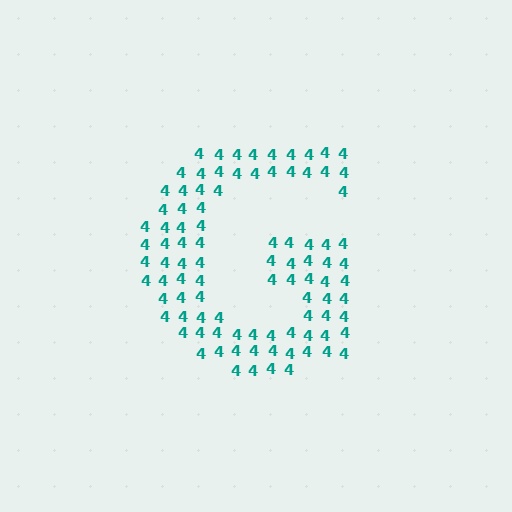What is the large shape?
The large shape is the letter G.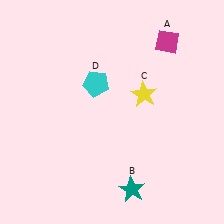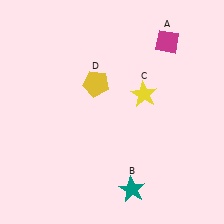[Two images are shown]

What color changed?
The pentagon (D) changed from cyan in Image 1 to yellow in Image 2.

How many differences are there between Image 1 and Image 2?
There is 1 difference between the two images.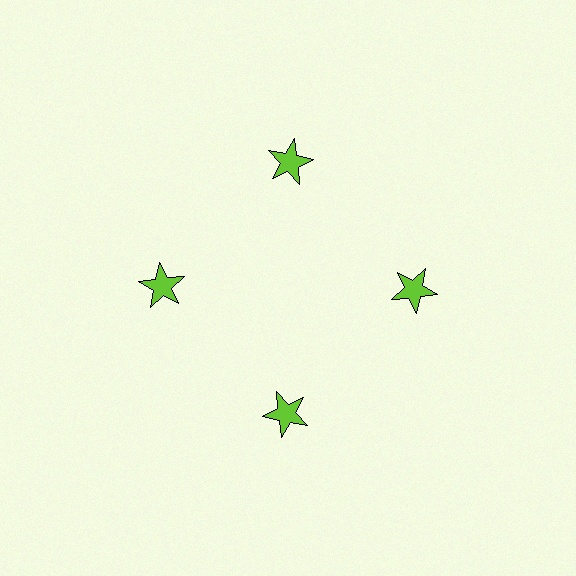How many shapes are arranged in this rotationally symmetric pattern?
There are 4 shapes, arranged in 4 groups of 1.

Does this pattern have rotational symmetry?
Yes, this pattern has 4-fold rotational symmetry. It looks the same after rotating 90 degrees around the center.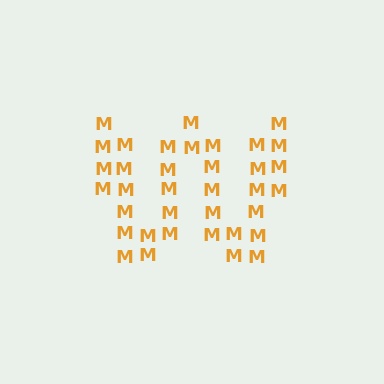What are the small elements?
The small elements are letter M's.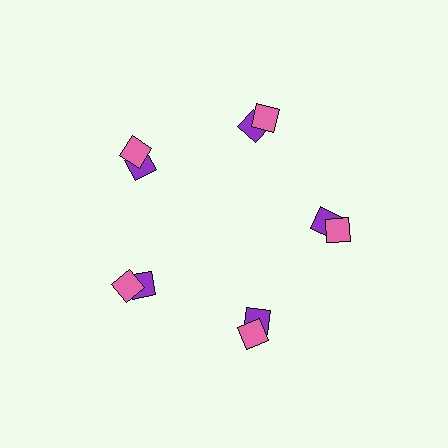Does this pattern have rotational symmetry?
Yes, this pattern has 5-fold rotational symmetry. It looks the same after rotating 72 degrees around the center.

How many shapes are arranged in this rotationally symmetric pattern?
There are 10 shapes, arranged in 5 groups of 2.